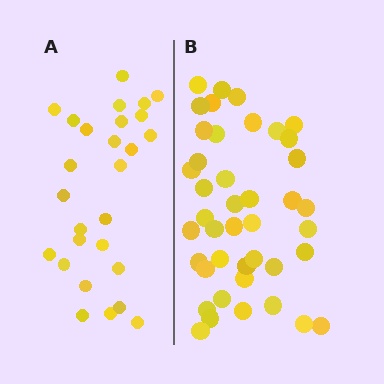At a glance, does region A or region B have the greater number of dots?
Region B (the right region) has more dots.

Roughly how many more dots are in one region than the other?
Region B has approximately 15 more dots than region A.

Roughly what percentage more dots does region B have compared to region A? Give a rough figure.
About 55% more.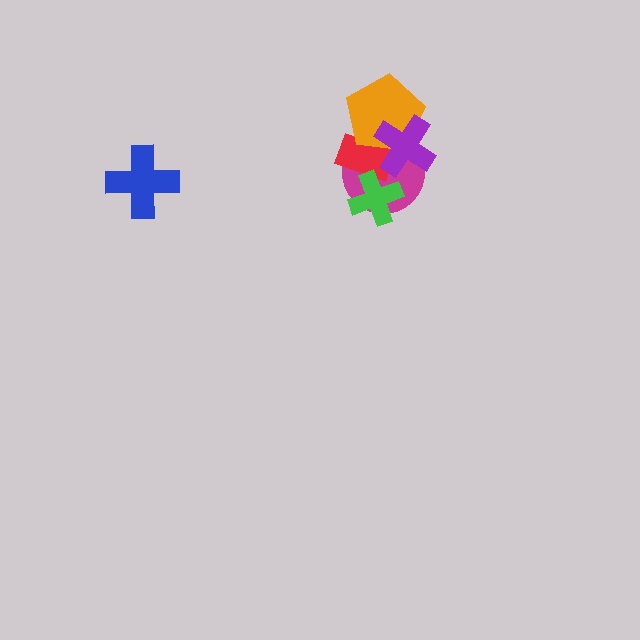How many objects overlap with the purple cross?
3 objects overlap with the purple cross.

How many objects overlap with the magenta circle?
4 objects overlap with the magenta circle.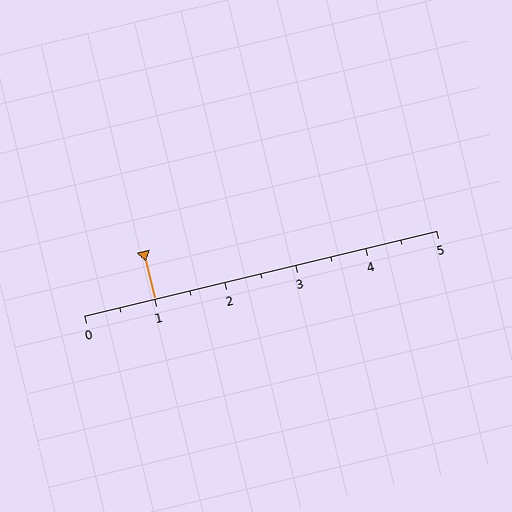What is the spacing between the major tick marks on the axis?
The major ticks are spaced 1 apart.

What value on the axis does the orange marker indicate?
The marker indicates approximately 1.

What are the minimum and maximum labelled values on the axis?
The axis runs from 0 to 5.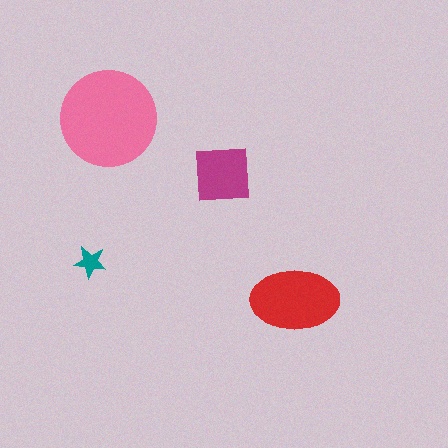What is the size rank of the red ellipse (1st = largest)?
2nd.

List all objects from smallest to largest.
The teal star, the magenta square, the red ellipse, the pink circle.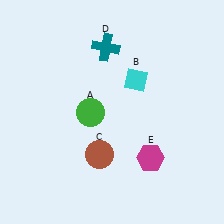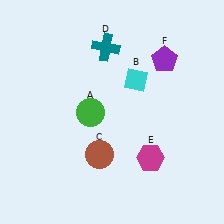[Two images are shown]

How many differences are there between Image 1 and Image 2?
There is 1 difference between the two images.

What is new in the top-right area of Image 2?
A purple pentagon (F) was added in the top-right area of Image 2.